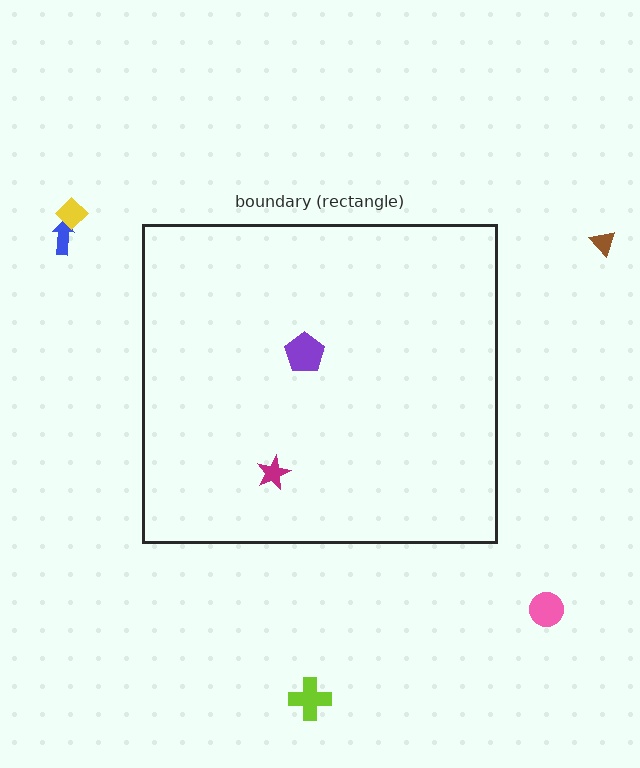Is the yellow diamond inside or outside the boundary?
Outside.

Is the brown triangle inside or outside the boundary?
Outside.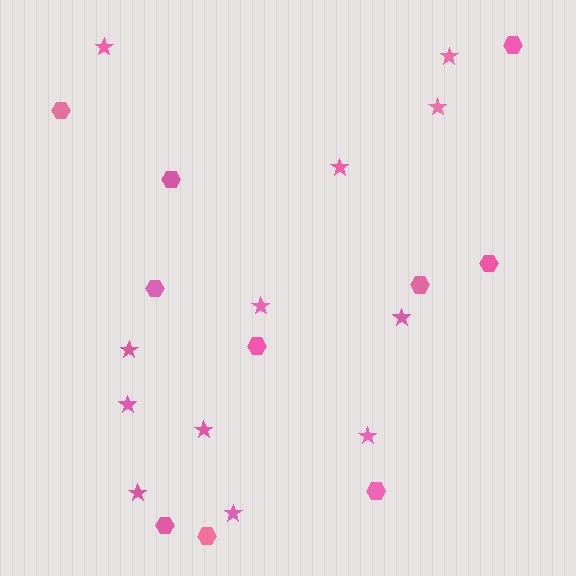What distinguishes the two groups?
There are 2 groups: one group of hexagons (10) and one group of stars (12).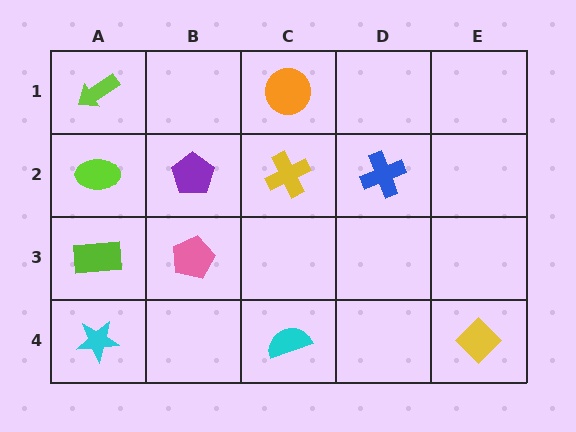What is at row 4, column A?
A cyan star.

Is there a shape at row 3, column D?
No, that cell is empty.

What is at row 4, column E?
A yellow diamond.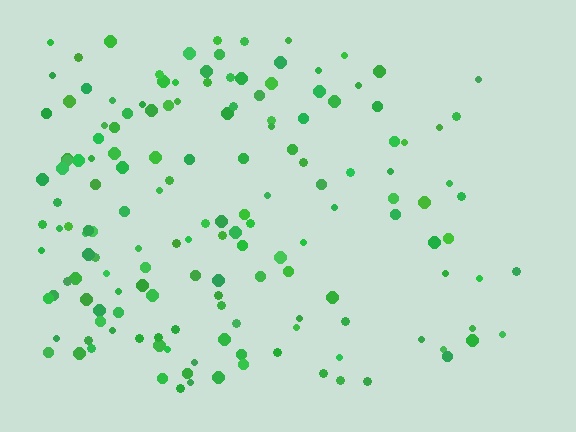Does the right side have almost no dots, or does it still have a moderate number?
Still a moderate number, just noticeably fewer than the left.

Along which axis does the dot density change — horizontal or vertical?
Horizontal.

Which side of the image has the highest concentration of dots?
The left.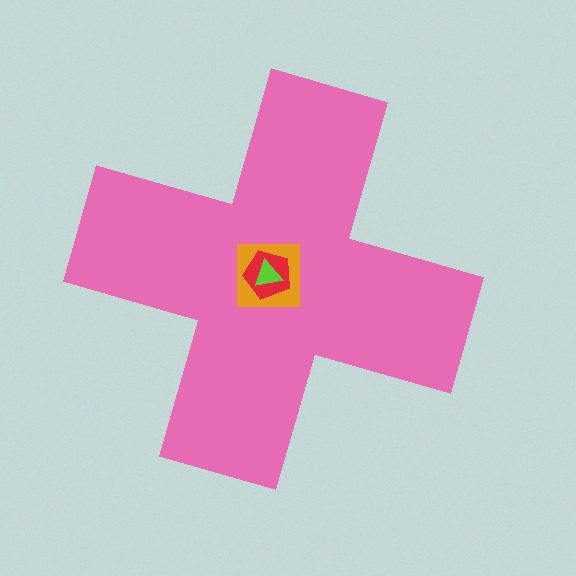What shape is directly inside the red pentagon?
The lime triangle.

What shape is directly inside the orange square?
The red pentagon.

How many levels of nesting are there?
4.